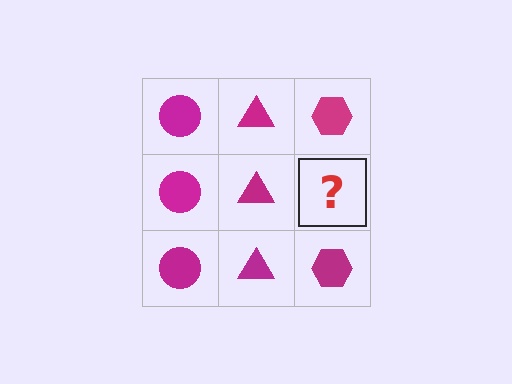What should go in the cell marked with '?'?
The missing cell should contain a magenta hexagon.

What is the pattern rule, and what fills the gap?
The rule is that each column has a consistent shape. The gap should be filled with a magenta hexagon.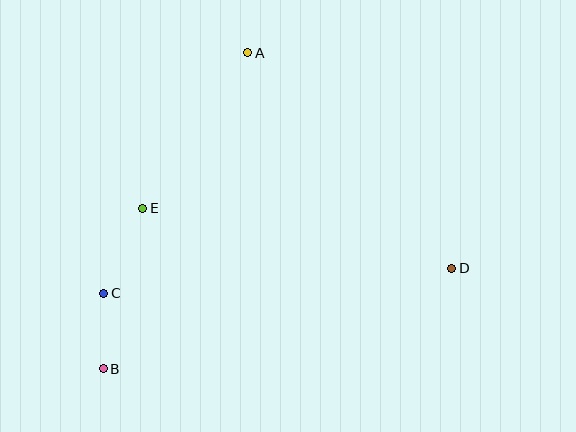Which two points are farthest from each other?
Points B and D are farthest from each other.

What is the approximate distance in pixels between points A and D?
The distance between A and D is approximately 297 pixels.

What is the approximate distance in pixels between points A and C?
The distance between A and C is approximately 280 pixels.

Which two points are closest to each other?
Points B and C are closest to each other.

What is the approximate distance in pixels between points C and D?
The distance between C and D is approximately 349 pixels.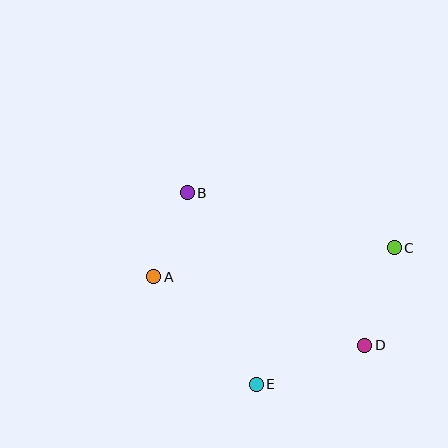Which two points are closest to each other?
Points A and B are closest to each other.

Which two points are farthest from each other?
Points A and C are farthest from each other.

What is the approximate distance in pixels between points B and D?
The distance between B and D is approximately 234 pixels.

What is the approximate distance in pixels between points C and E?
The distance between C and E is approximately 194 pixels.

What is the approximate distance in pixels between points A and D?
The distance between A and D is approximately 222 pixels.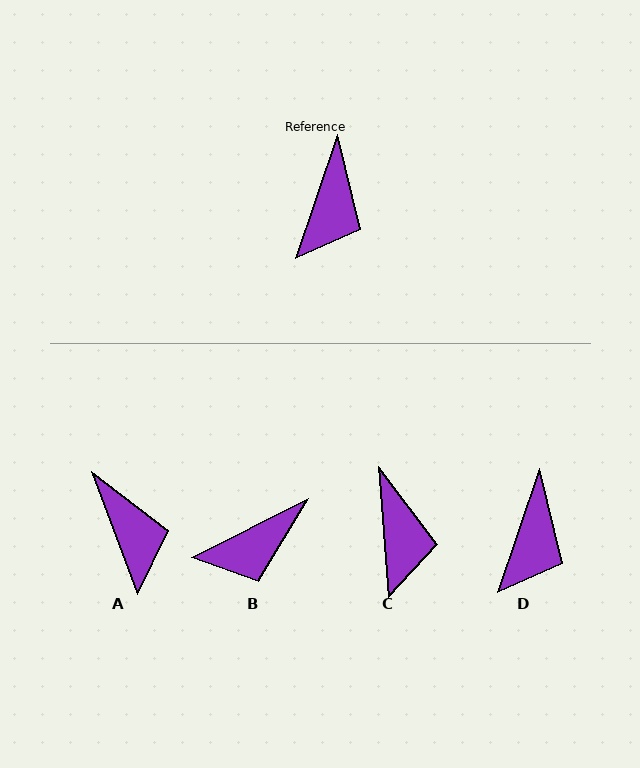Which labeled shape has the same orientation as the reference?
D.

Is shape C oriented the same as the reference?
No, it is off by about 23 degrees.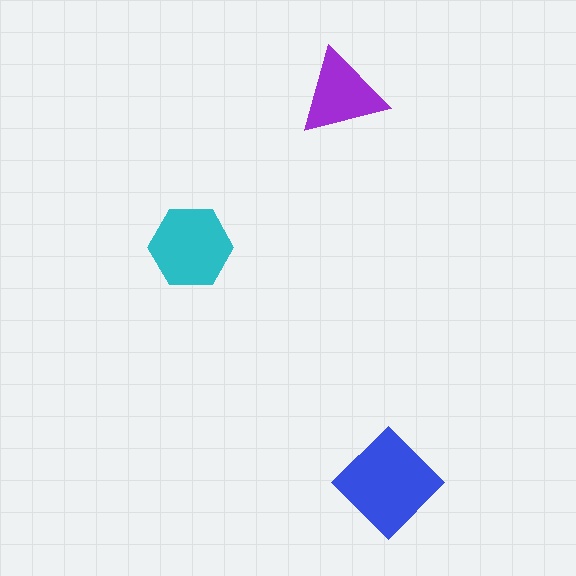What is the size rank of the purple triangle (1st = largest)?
3rd.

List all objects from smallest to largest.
The purple triangle, the cyan hexagon, the blue diamond.